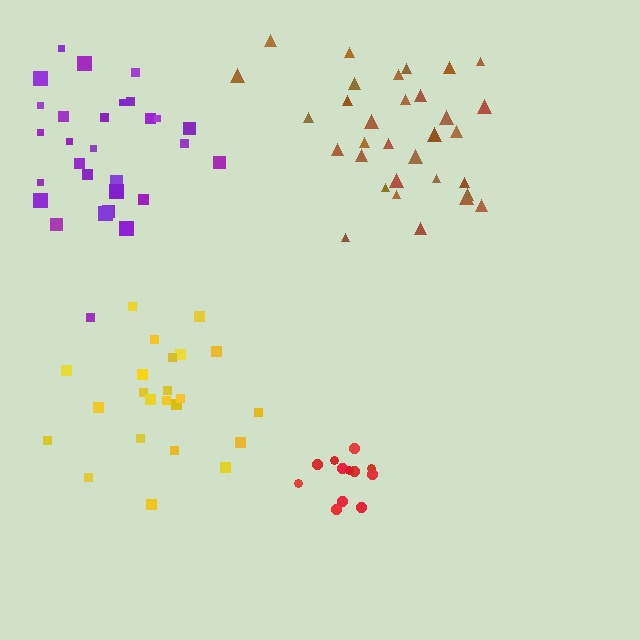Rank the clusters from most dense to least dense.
red, brown, purple, yellow.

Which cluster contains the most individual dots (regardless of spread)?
Brown (32).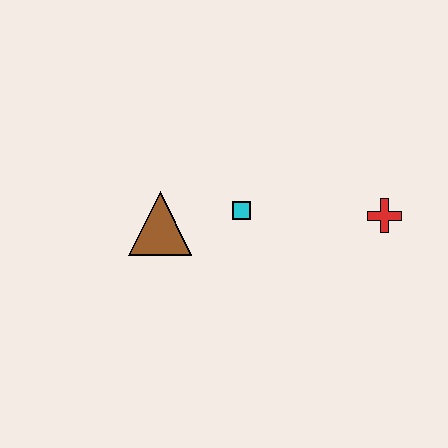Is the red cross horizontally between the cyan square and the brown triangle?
No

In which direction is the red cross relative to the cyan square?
The red cross is to the right of the cyan square.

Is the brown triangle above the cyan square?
No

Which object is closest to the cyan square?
The brown triangle is closest to the cyan square.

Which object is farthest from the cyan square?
The red cross is farthest from the cyan square.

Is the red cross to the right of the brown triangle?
Yes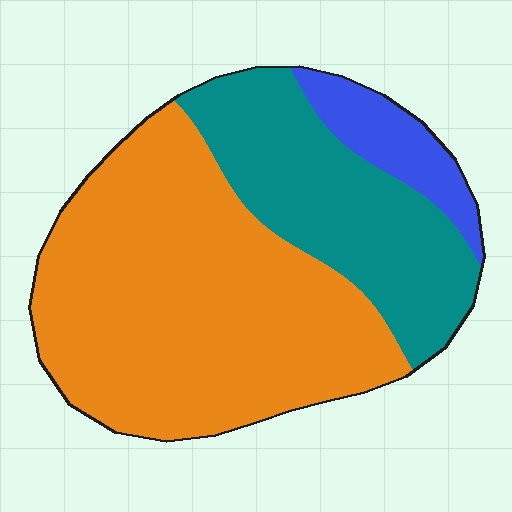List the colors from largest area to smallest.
From largest to smallest: orange, teal, blue.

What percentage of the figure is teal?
Teal covers around 30% of the figure.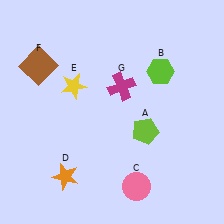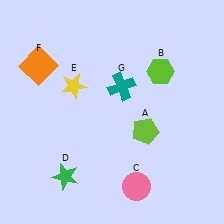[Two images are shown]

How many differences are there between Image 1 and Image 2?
There are 3 differences between the two images.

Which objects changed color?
D changed from orange to green. F changed from brown to orange. G changed from magenta to teal.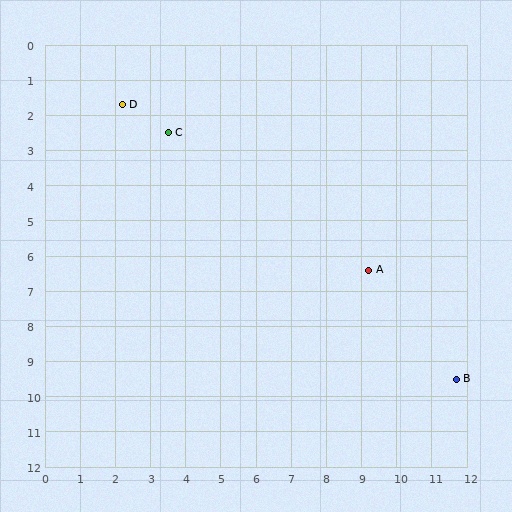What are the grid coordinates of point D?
Point D is at approximately (2.2, 1.7).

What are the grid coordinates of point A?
Point A is at approximately (9.2, 6.4).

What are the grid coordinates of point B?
Point B is at approximately (11.7, 9.5).